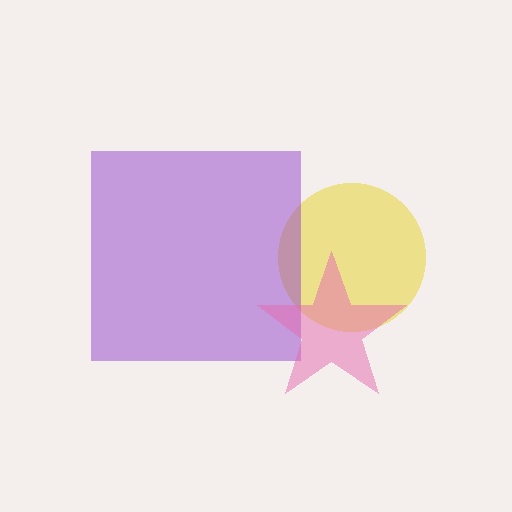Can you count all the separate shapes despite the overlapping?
Yes, there are 3 separate shapes.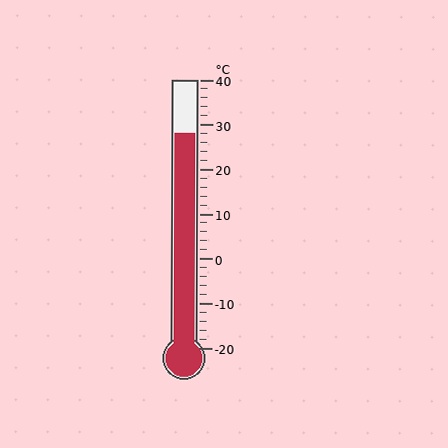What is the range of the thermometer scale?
The thermometer scale ranges from -20°C to 40°C.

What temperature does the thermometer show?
The thermometer shows approximately 28°C.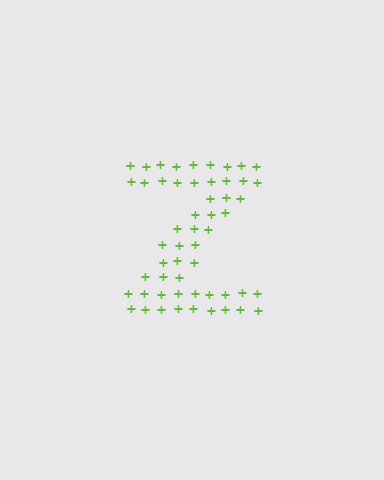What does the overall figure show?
The overall figure shows the letter Z.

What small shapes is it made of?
It is made of small plus signs.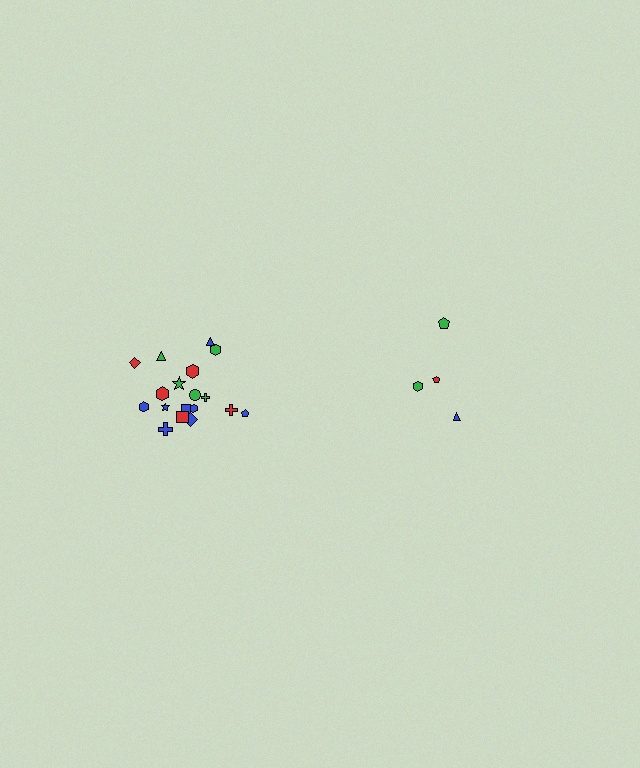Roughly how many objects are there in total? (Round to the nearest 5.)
Roughly 20 objects in total.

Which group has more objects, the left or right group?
The left group.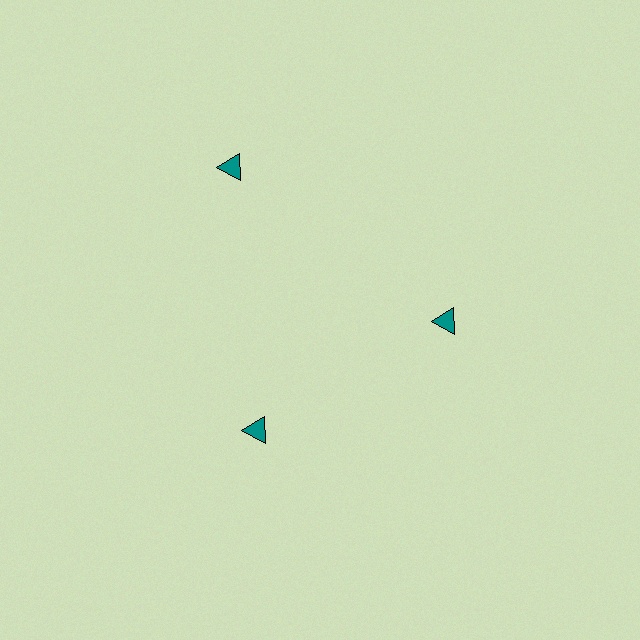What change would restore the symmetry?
The symmetry would be restored by moving it inward, back onto the ring so that all 3 triangles sit at equal angles and equal distance from the center.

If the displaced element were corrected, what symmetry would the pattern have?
It would have 3-fold rotational symmetry — the pattern would map onto itself every 120 degrees.